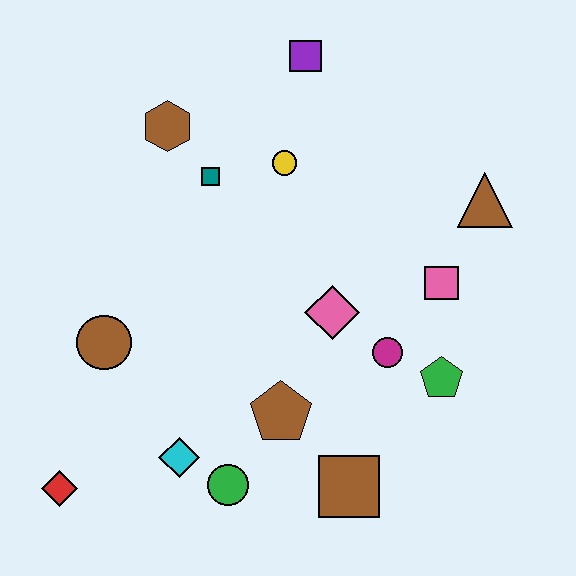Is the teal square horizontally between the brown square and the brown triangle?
No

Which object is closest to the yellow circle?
The teal square is closest to the yellow circle.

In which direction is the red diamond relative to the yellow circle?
The red diamond is below the yellow circle.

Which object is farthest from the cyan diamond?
The purple square is farthest from the cyan diamond.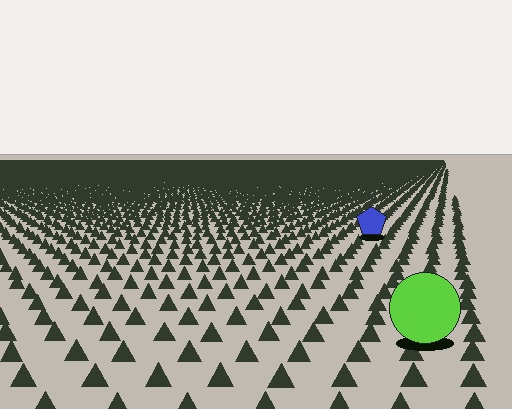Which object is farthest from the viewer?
The blue pentagon is farthest from the viewer. It appears smaller and the ground texture around it is denser.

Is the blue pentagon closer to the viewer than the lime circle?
No. The lime circle is closer — you can tell from the texture gradient: the ground texture is coarser near it.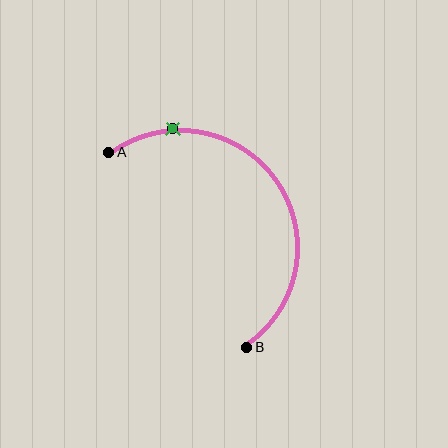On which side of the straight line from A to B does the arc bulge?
The arc bulges above and to the right of the straight line connecting A and B.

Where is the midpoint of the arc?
The arc midpoint is the point on the curve farthest from the straight line joining A and B. It sits above and to the right of that line.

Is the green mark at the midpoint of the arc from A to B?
No. The green mark lies on the arc but is closer to endpoint A. The arc midpoint would be at the point on the curve equidistant along the arc from both A and B.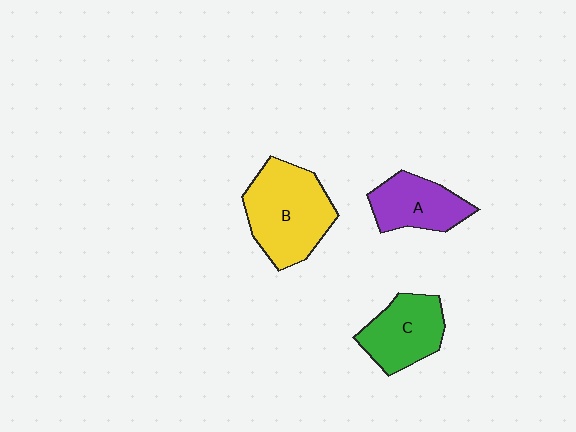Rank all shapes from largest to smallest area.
From largest to smallest: B (yellow), C (green), A (purple).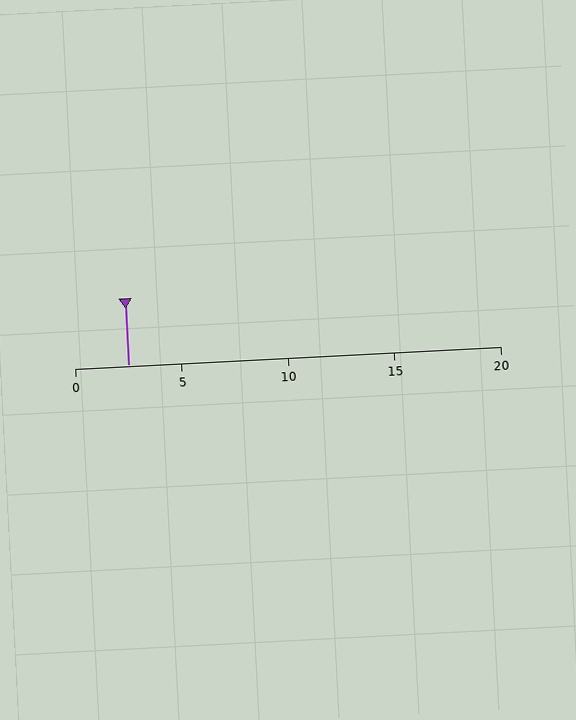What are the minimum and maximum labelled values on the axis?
The axis runs from 0 to 20.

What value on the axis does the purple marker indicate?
The marker indicates approximately 2.5.